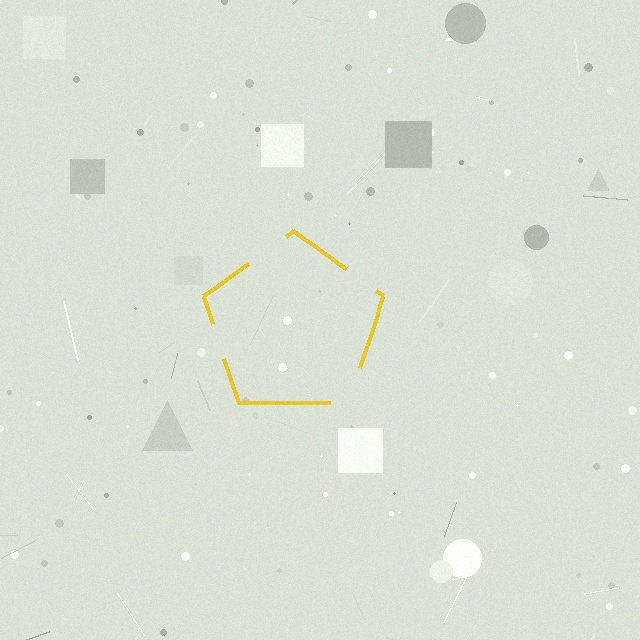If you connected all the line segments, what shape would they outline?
They would outline a pentagon.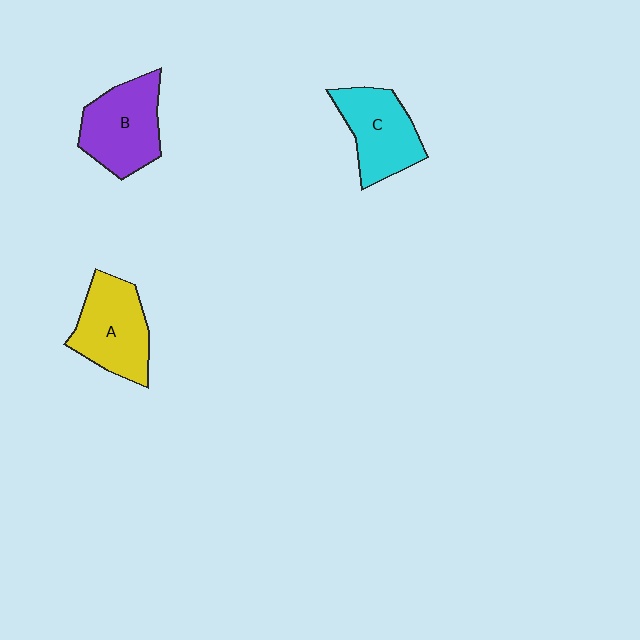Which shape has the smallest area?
Shape C (cyan).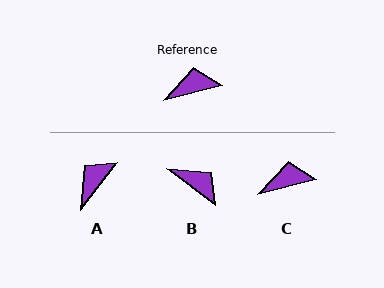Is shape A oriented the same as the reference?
No, it is off by about 37 degrees.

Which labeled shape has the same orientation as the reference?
C.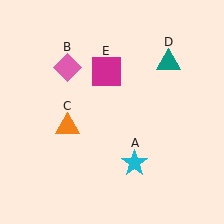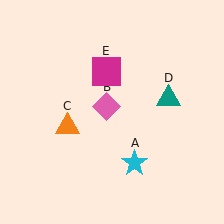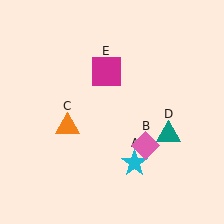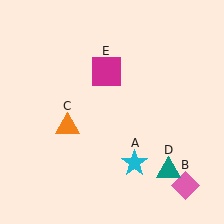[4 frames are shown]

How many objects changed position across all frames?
2 objects changed position: pink diamond (object B), teal triangle (object D).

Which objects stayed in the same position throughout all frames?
Cyan star (object A) and orange triangle (object C) and magenta square (object E) remained stationary.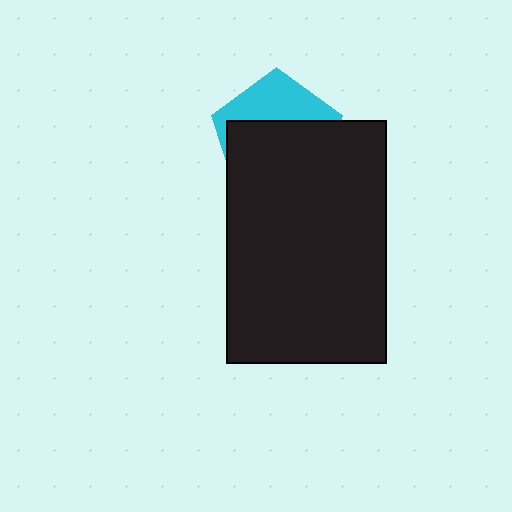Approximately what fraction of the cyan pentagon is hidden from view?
Roughly 65% of the cyan pentagon is hidden behind the black rectangle.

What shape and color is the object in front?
The object in front is a black rectangle.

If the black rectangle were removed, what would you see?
You would see the complete cyan pentagon.